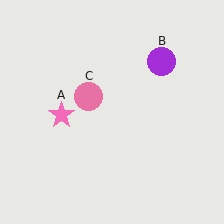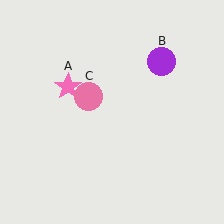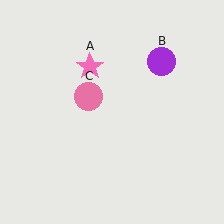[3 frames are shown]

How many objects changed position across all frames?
1 object changed position: pink star (object A).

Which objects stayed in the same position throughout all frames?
Purple circle (object B) and pink circle (object C) remained stationary.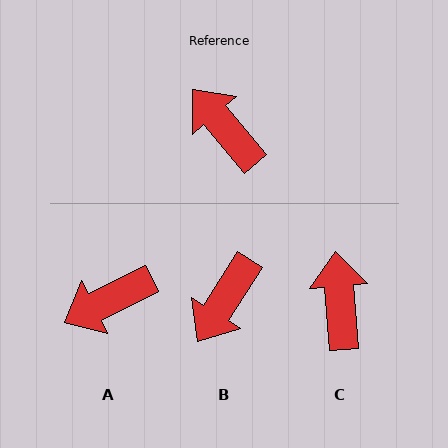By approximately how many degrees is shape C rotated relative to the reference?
Approximately 35 degrees clockwise.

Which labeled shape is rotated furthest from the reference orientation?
B, about 107 degrees away.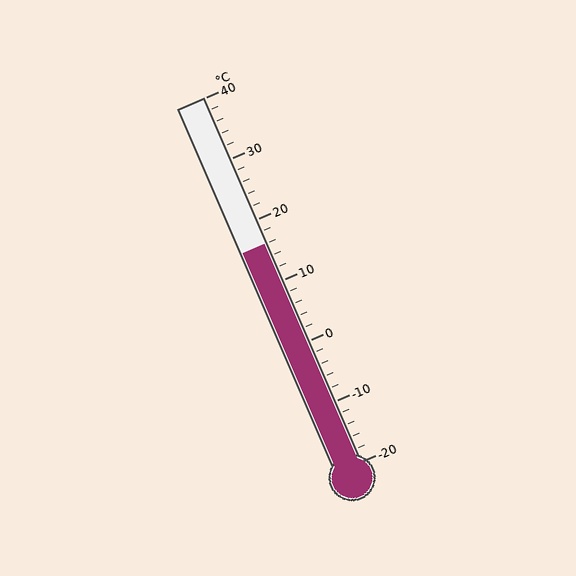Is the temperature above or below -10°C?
The temperature is above -10°C.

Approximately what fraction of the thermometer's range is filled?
The thermometer is filled to approximately 60% of its range.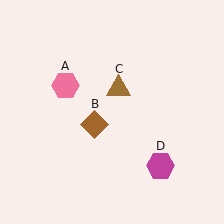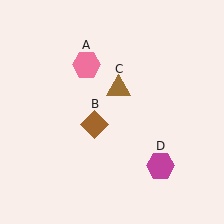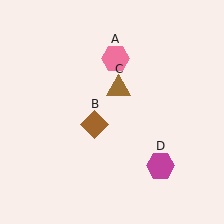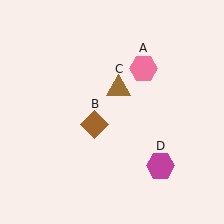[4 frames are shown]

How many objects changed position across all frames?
1 object changed position: pink hexagon (object A).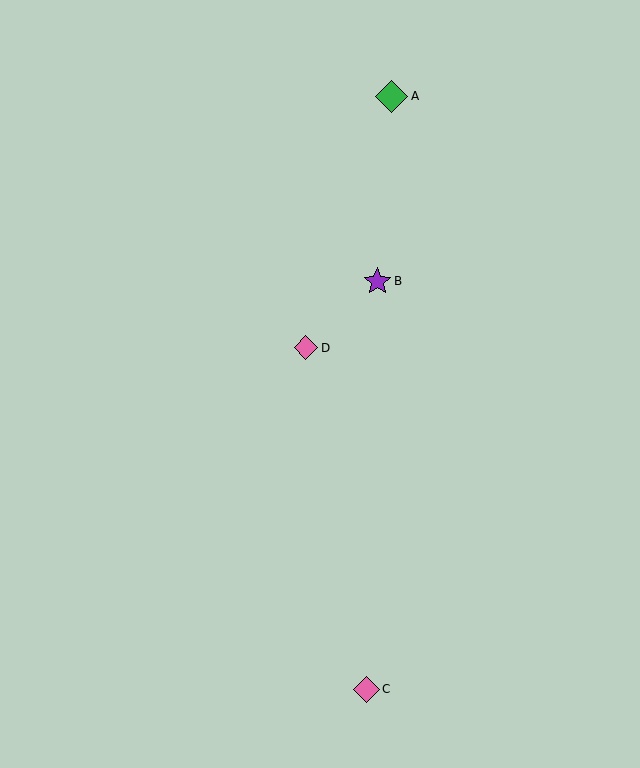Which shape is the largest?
The green diamond (labeled A) is the largest.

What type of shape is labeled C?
Shape C is a pink diamond.